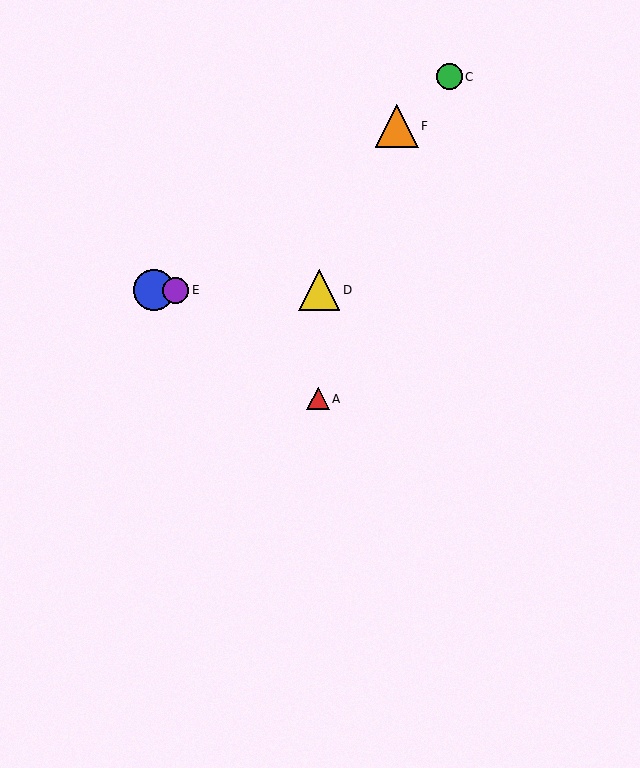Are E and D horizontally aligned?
Yes, both are at y≈290.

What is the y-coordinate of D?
Object D is at y≈290.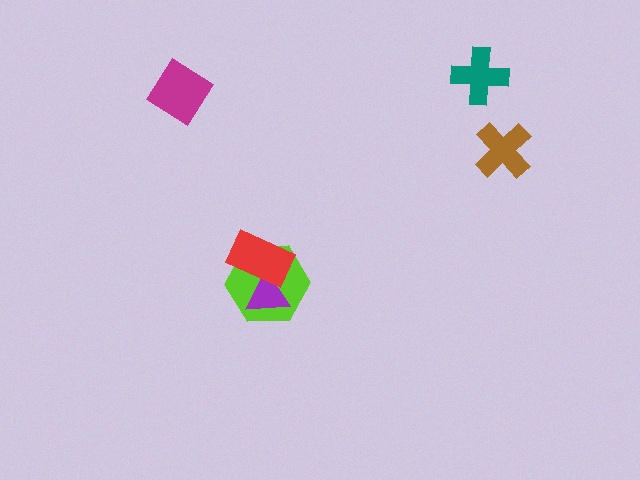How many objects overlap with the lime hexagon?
2 objects overlap with the lime hexagon.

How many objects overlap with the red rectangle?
2 objects overlap with the red rectangle.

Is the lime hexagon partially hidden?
Yes, it is partially covered by another shape.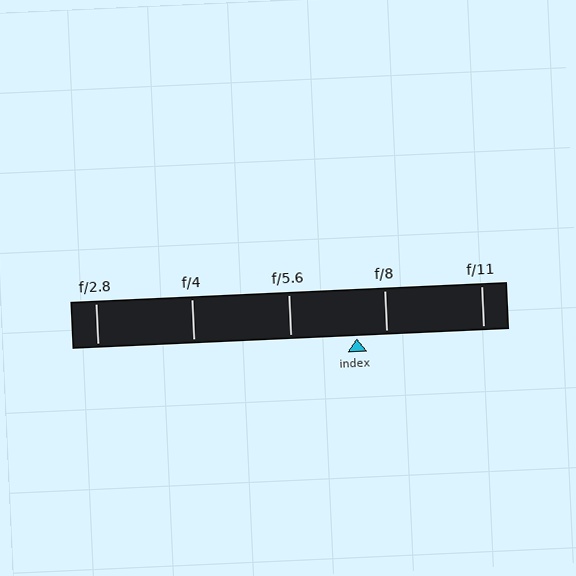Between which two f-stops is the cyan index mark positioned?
The index mark is between f/5.6 and f/8.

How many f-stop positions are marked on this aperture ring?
There are 5 f-stop positions marked.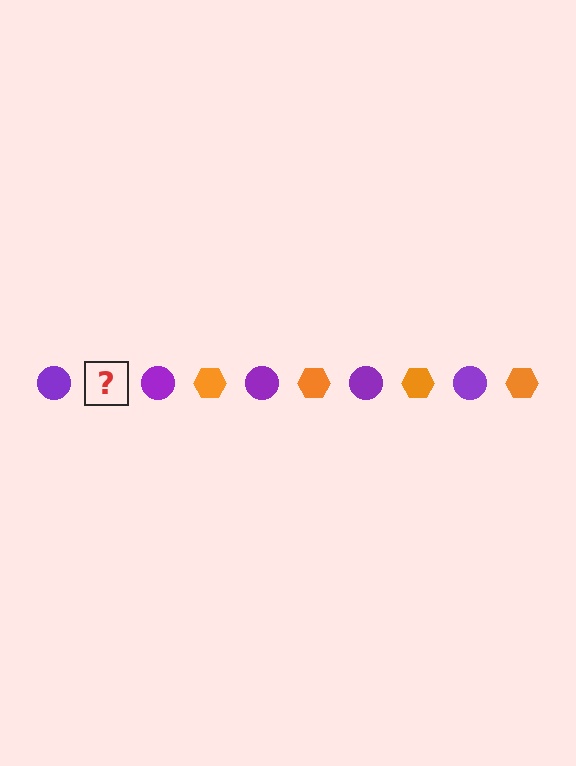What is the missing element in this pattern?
The missing element is an orange hexagon.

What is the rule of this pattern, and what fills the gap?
The rule is that the pattern alternates between purple circle and orange hexagon. The gap should be filled with an orange hexagon.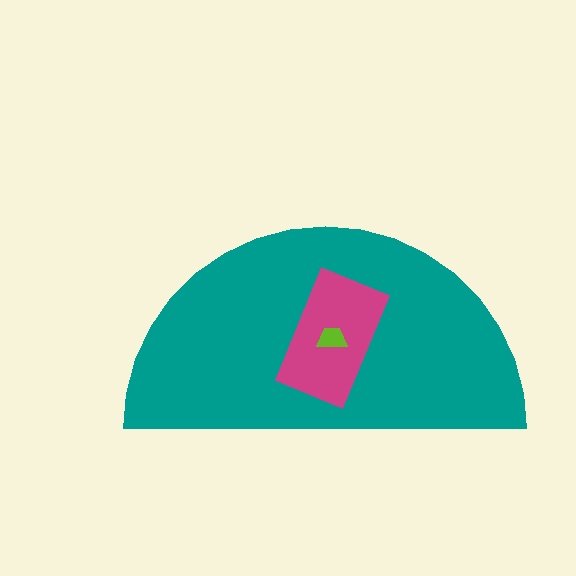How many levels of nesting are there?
3.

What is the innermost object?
The lime trapezoid.